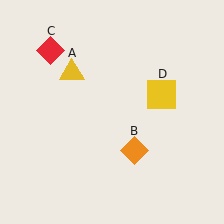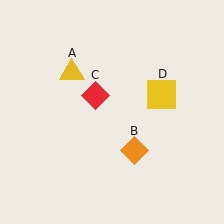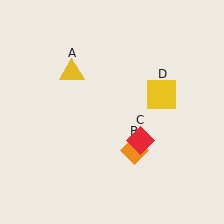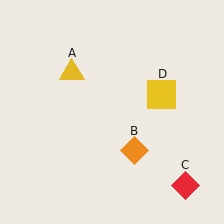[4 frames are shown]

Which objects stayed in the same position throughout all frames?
Yellow triangle (object A) and orange diamond (object B) and yellow square (object D) remained stationary.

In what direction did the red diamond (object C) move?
The red diamond (object C) moved down and to the right.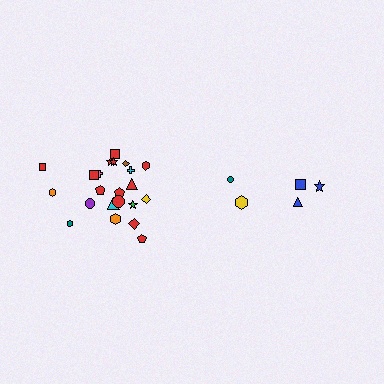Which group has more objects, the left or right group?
The left group.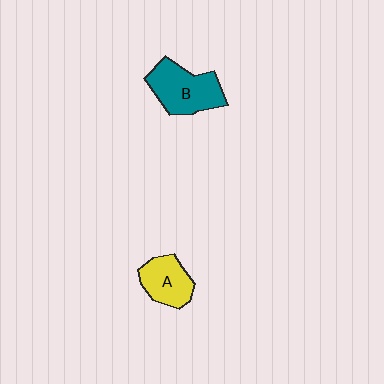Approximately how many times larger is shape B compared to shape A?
Approximately 1.4 times.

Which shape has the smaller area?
Shape A (yellow).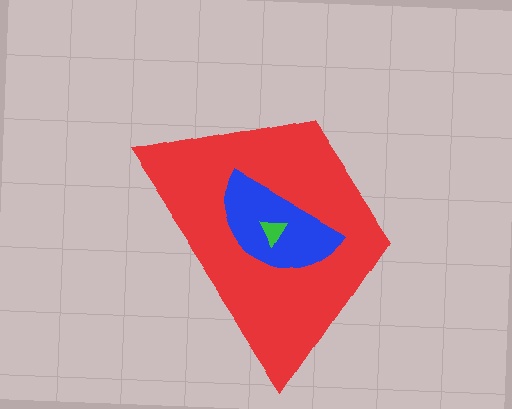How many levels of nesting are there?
3.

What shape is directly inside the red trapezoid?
The blue semicircle.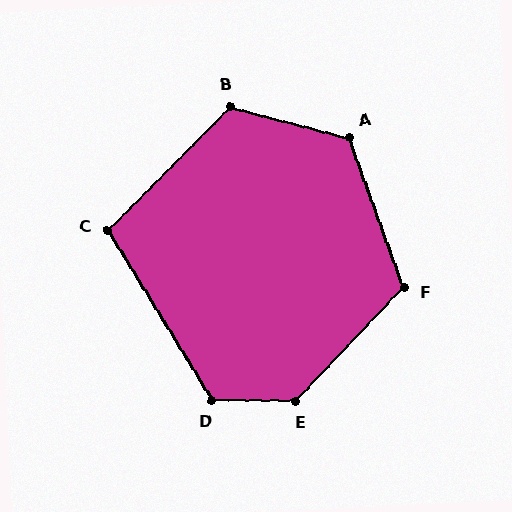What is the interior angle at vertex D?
Approximately 123 degrees (obtuse).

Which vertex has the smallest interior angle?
C, at approximately 103 degrees.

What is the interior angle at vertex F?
Approximately 117 degrees (obtuse).